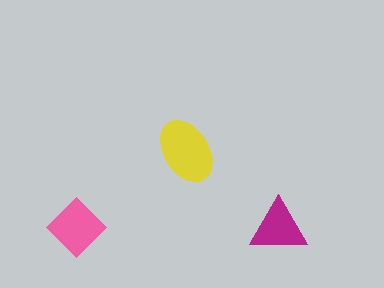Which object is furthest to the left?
The pink diamond is leftmost.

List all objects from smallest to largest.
The magenta triangle, the pink diamond, the yellow ellipse.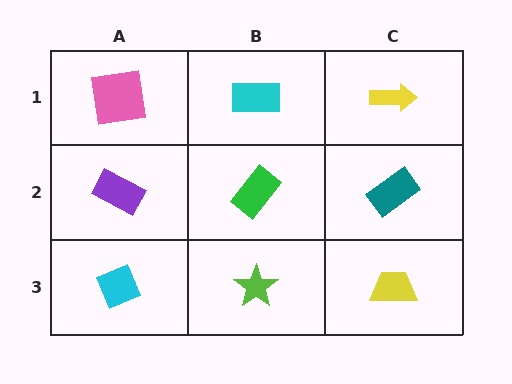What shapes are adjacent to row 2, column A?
A pink square (row 1, column A), a cyan diamond (row 3, column A), a green rectangle (row 2, column B).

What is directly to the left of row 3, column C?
A lime star.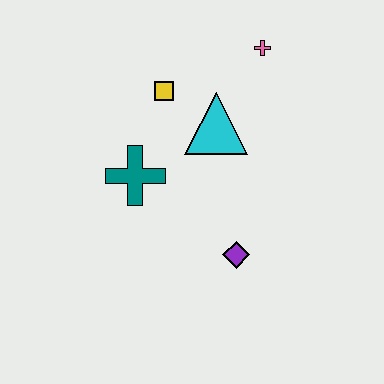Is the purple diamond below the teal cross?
Yes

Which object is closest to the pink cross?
The cyan triangle is closest to the pink cross.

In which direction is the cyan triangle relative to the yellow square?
The cyan triangle is to the right of the yellow square.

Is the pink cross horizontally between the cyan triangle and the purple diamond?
No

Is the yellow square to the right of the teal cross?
Yes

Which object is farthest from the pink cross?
The purple diamond is farthest from the pink cross.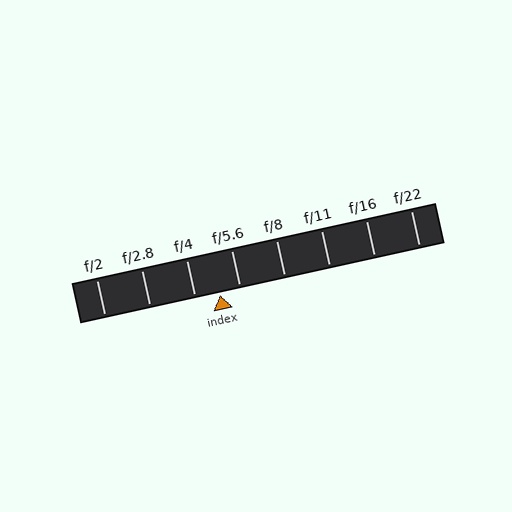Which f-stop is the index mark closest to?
The index mark is closest to f/5.6.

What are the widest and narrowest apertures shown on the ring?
The widest aperture shown is f/2 and the narrowest is f/22.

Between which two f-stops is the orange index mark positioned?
The index mark is between f/4 and f/5.6.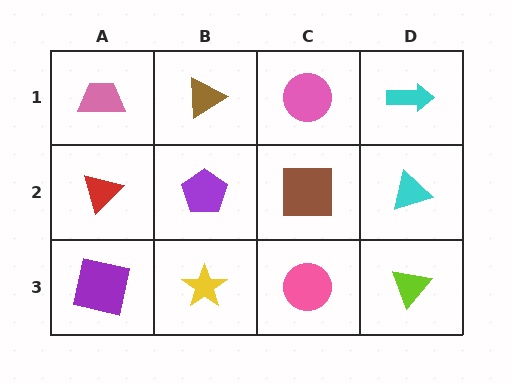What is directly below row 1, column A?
A red triangle.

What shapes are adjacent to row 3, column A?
A red triangle (row 2, column A), a yellow star (row 3, column B).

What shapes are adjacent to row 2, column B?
A brown triangle (row 1, column B), a yellow star (row 3, column B), a red triangle (row 2, column A), a brown square (row 2, column C).